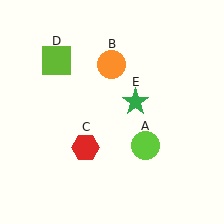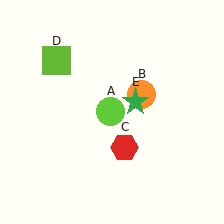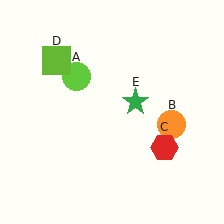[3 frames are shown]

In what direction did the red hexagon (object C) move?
The red hexagon (object C) moved right.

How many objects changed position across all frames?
3 objects changed position: lime circle (object A), orange circle (object B), red hexagon (object C).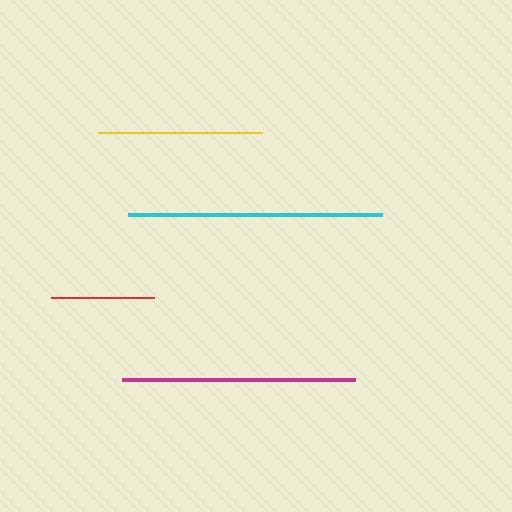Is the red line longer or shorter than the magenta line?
The magenta line is longer than the red line.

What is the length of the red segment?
The red segment is approximately 103 pixels long.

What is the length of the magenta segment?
The magenta segment is approximately 233 pixels long.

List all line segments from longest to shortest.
From longest to shortest: cyan, magenta, yellow, red.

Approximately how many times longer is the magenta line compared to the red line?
The magenta line is approximately 2.3 times the length of the red line.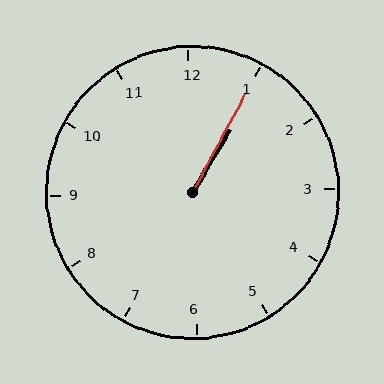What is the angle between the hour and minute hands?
Approximately 2 degrees.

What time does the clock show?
1:05.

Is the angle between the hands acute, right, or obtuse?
It is acute.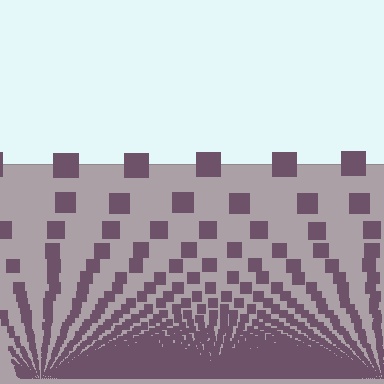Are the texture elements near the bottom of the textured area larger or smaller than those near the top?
Smaller. The gradient is inverted — elements near the bottom are smaller and denser.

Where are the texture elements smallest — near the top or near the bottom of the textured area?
Near the bottom.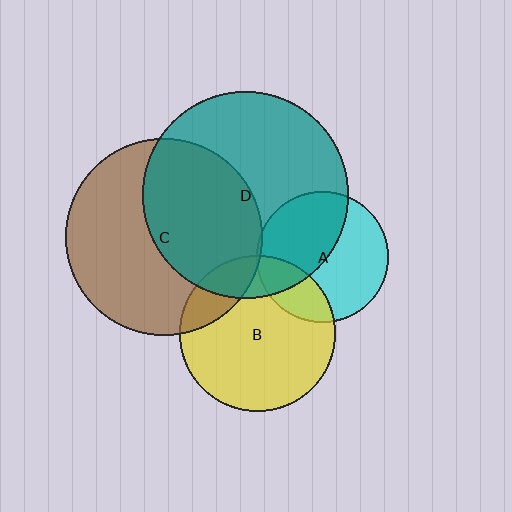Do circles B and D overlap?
Yes.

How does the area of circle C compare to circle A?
Approximately 2.3 times.